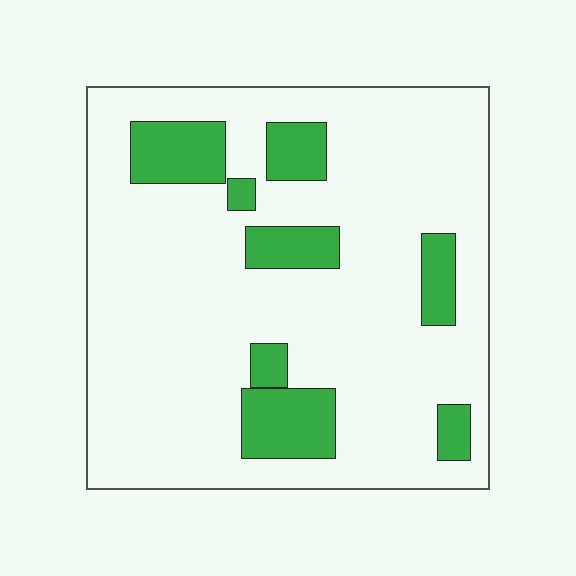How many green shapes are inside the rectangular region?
8.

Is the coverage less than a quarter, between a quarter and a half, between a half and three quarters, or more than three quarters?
Less than a quarter.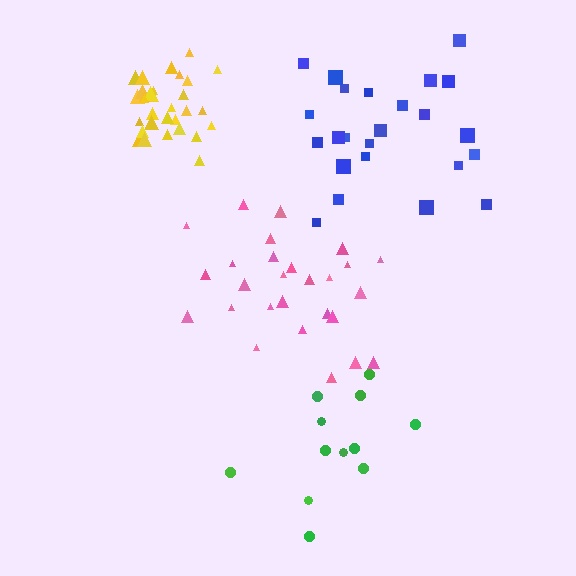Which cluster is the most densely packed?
Yellow.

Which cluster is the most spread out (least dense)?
Green.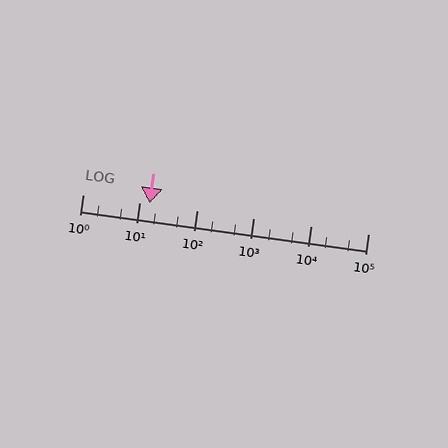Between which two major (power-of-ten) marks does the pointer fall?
The pointer is between 10 and 100.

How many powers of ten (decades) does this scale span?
The scale spans 5 decades, from 1 to 100000.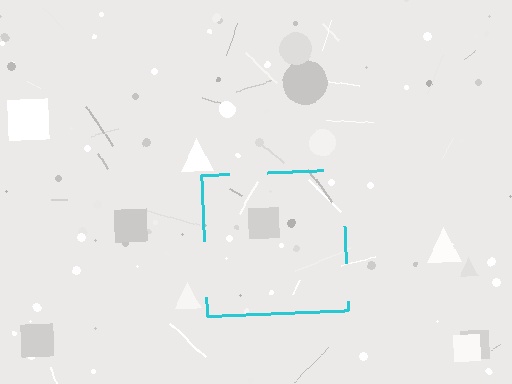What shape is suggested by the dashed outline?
The dashed outline suggests a square.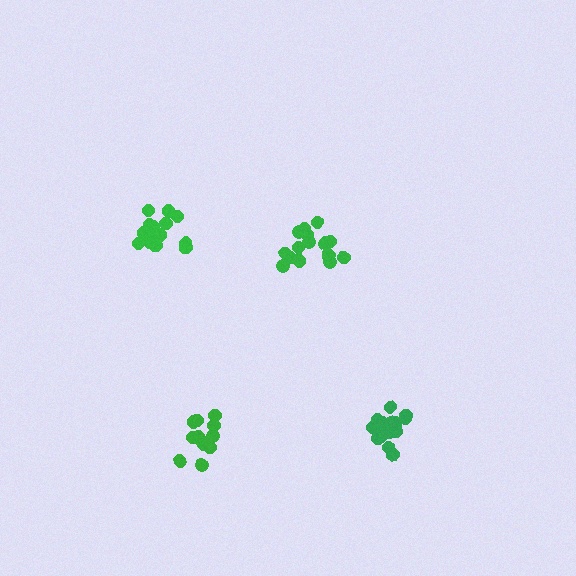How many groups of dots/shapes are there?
There are 4 groups.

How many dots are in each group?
Group 1: 12 dots, Group 2: 16 dots, Group 3: 16 dots, Group 4: 18 dots (62 total).